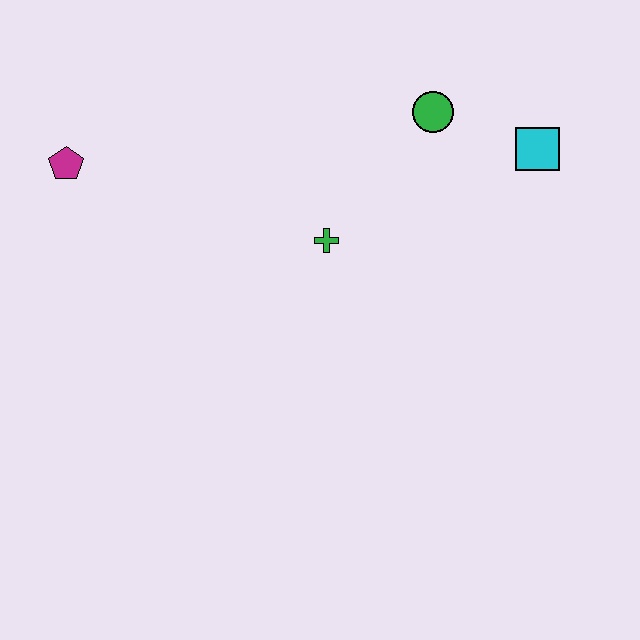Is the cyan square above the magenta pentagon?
Yes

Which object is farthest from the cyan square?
The magenta pentagon is farthest from the cyan square.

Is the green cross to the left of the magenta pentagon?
No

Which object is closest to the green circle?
The cyan square is closest to the green circle.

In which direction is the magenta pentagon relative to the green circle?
The magenta pentagon is to the left of the green circle.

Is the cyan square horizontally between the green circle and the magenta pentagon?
No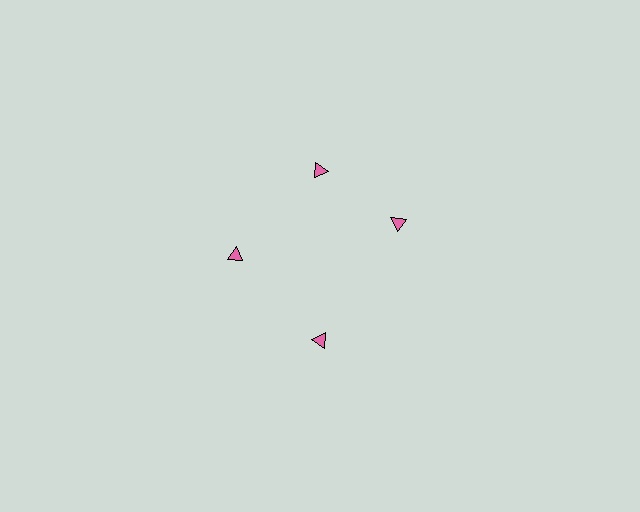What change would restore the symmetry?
The symmetry would be restored by rotating it back into even spacing with its neighbors so that all 4 triangles sit at equal angles and equal distance from the center.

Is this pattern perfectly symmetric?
No. The 4 pink triangles are arranged in a ring, but one element near the 3 o'clock position is rotated out of alignment along the ring, breaking the 4-fold rotational symmetry.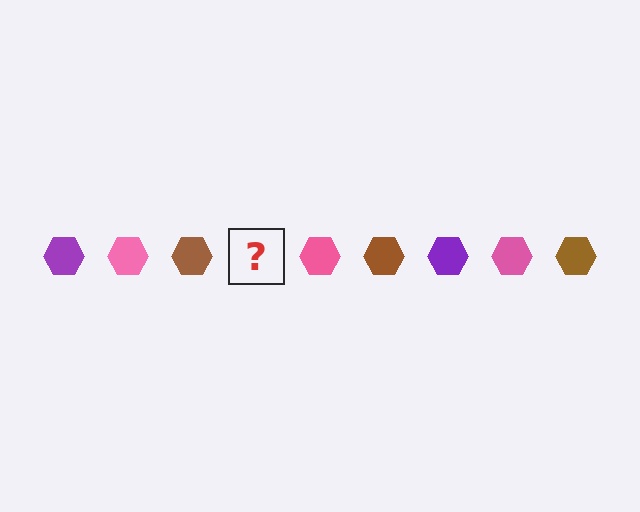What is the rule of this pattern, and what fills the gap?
The rule is that the pattern cycles through purple, pink, brown hexagons. The gap should be filled with a purple hexagon.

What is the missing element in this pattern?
The missing element is a purple hexagon.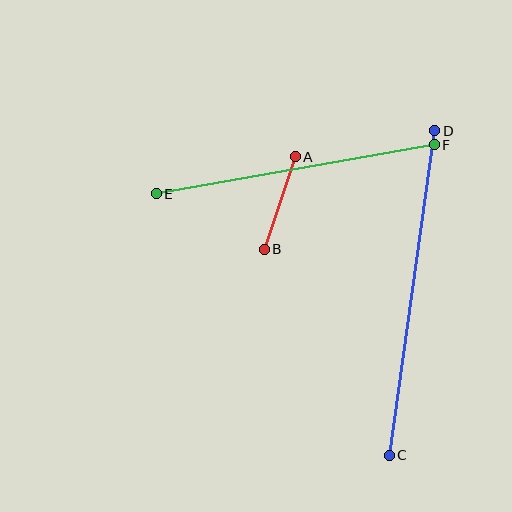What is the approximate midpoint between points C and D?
The midpoint is at approximately (412, 293) pixels.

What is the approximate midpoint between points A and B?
The midpoint is at approximately (280, 203) pixels.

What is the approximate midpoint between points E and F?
The midpoint is at approximately (295, 169) pixels.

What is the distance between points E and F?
The distance is approximately 282 pixels.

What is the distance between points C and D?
The distance is approximately 328 pixels.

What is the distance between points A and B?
The distance is approximately 98 pixels.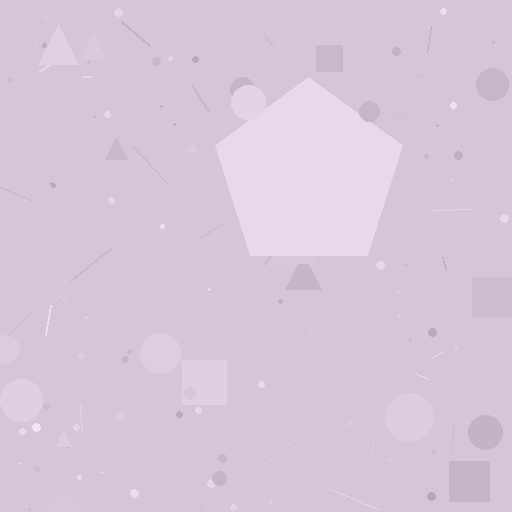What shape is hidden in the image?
A pentagon is hidden in the image.